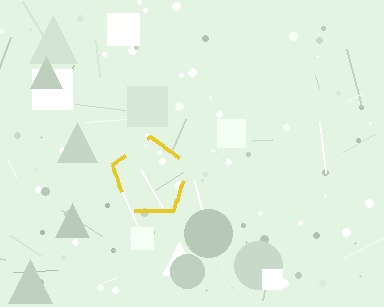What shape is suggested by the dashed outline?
The dashed outline suggests a pentagon.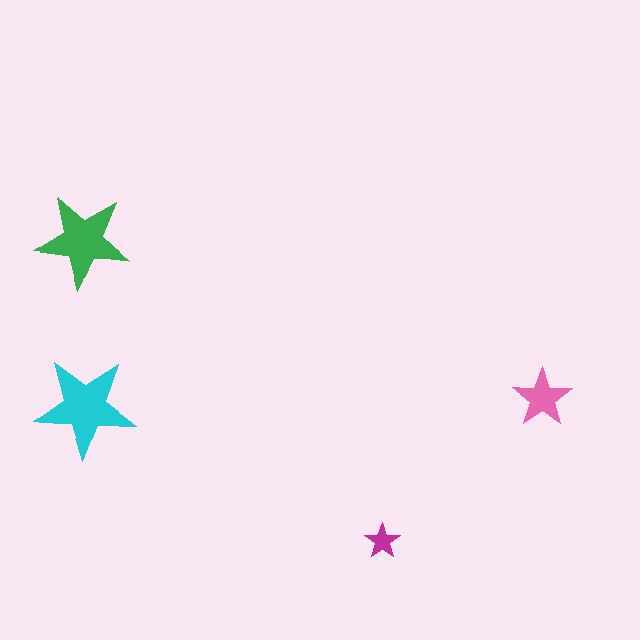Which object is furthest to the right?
The pink star is rightmost.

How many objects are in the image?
There are 4 objects in the image.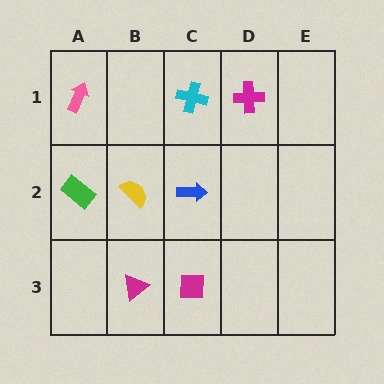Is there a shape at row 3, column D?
No, that cell is empty.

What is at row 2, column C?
A blue arrow.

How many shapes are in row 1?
3 shapes.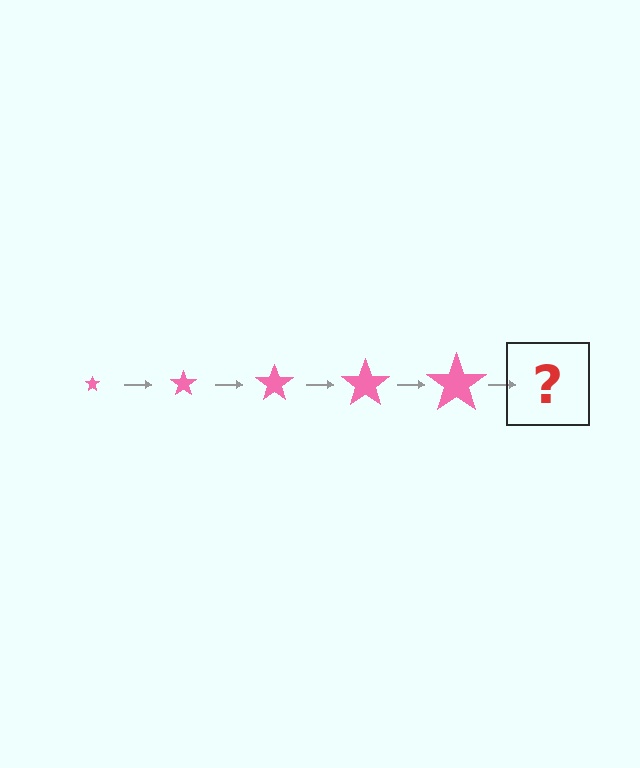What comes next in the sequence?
The next element should be a pink star, larger than the previous one.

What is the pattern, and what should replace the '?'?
The pattern is that the star gets progressively larger each step. The '?' should be a pink star, larger than the previous one.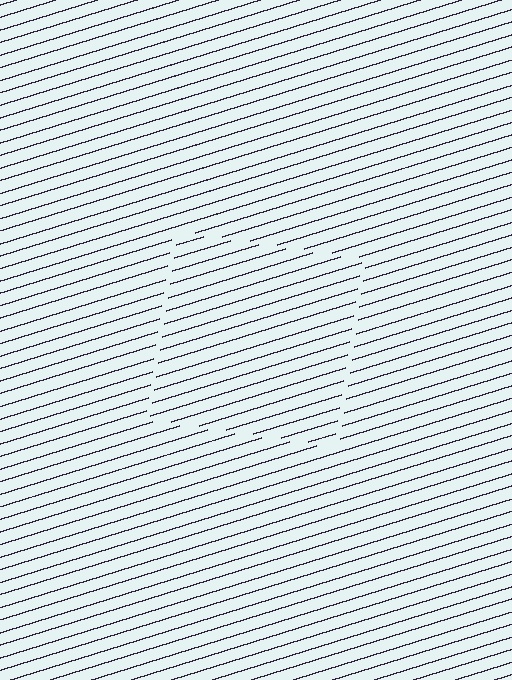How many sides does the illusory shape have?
4 sides — the line-ends trace a square.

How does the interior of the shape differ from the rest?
The interior of the shape contains the same grating, shifted by half a period — the contour is defined by the phase discontinuity where line-ends from the inner and outer gratings abut.